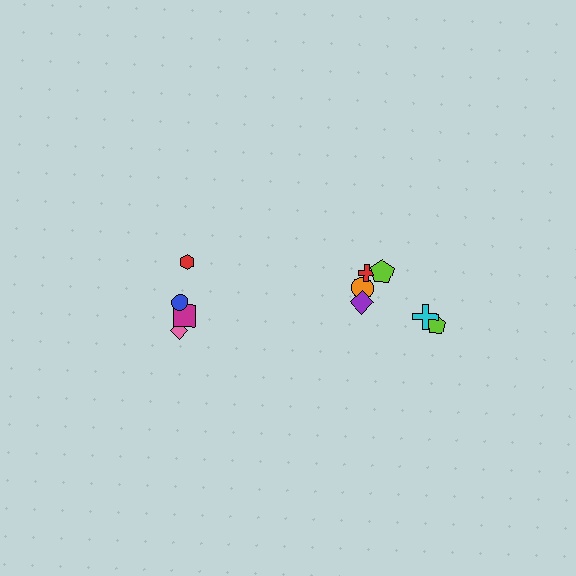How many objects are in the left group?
There are 4 objects.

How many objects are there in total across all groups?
There are 10 objects.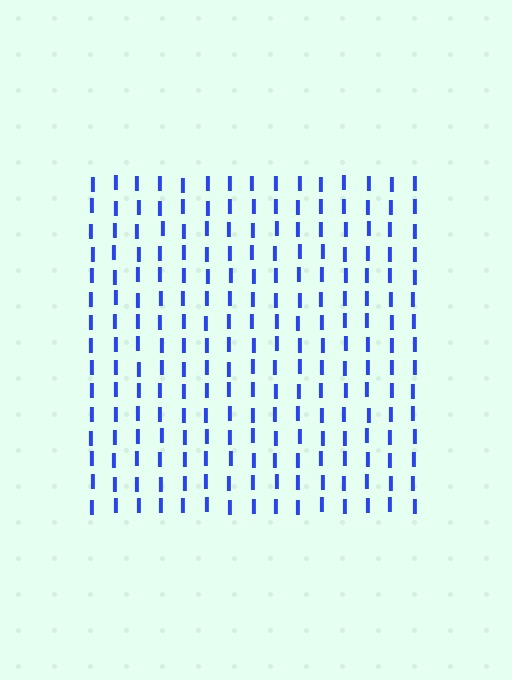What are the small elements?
The small elements are letter I's.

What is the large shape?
The large shape is a square.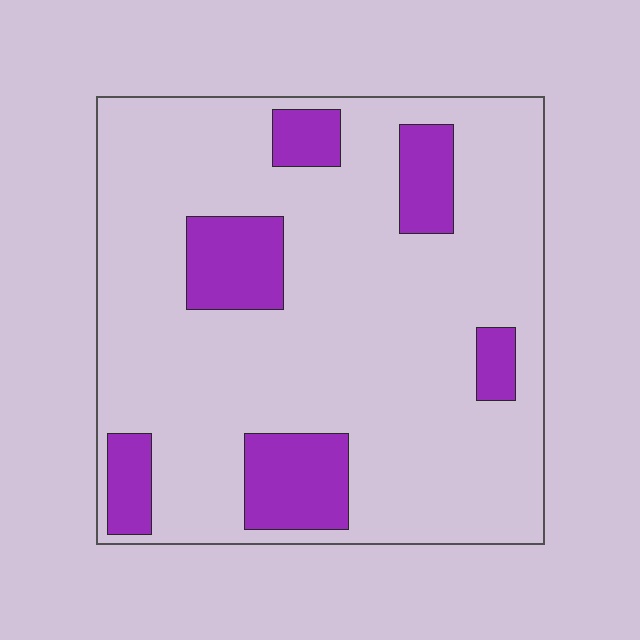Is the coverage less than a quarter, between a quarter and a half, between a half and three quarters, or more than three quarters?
Less than a quarter.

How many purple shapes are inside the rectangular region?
6.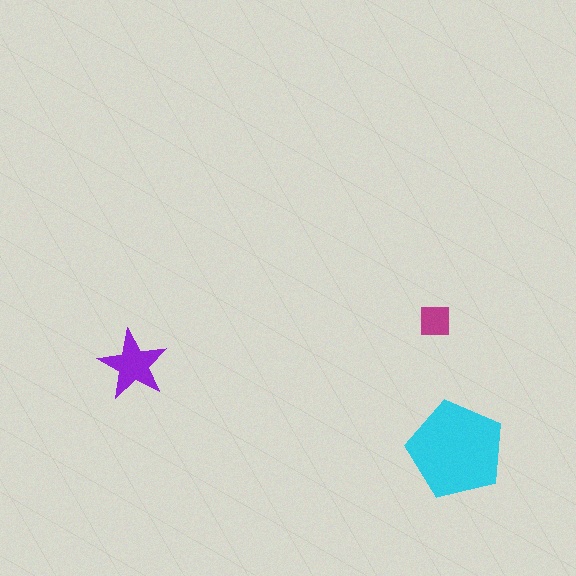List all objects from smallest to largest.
The magenta square, the purple star, the cyan pentagon.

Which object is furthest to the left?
The purple star is leftmost.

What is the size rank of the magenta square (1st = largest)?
3rd.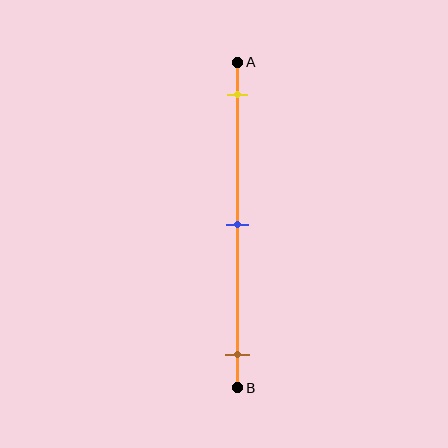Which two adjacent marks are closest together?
The yellow and blue marks are the closest adjacent pair.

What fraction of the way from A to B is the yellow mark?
The yellow mark is approximately 10% (0.1) of the way from A to B.